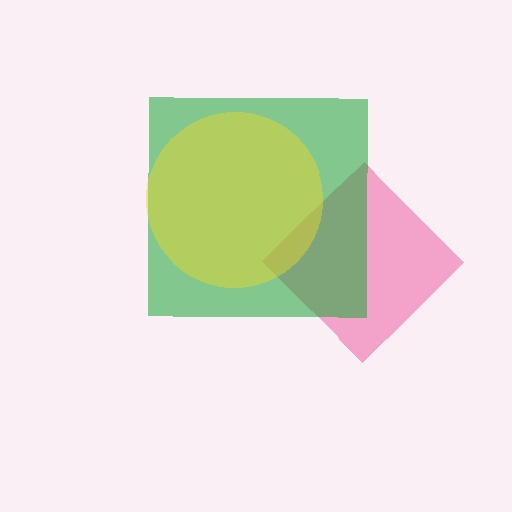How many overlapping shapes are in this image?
There are 3 overlapping shapes in the image.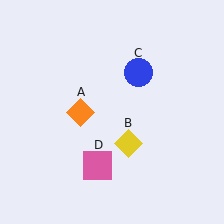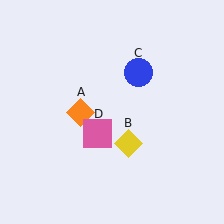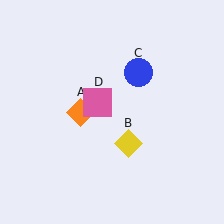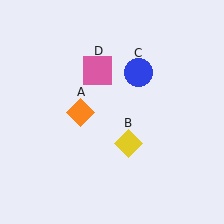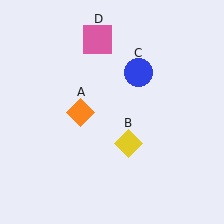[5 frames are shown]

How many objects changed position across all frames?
1 object changed position: pink square (object D).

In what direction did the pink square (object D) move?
The pink square (object D) moved up.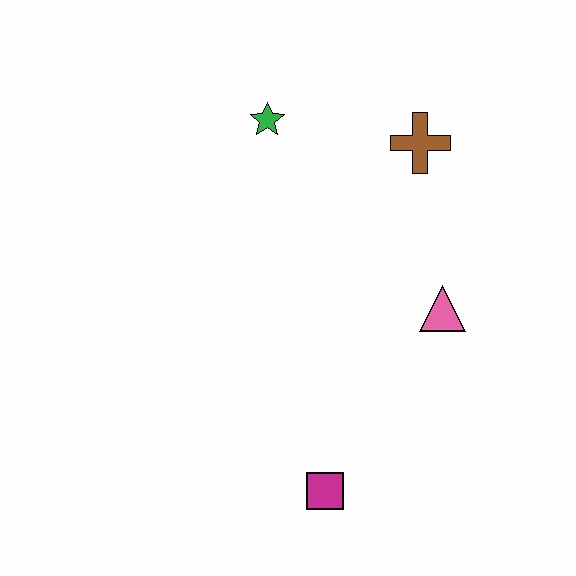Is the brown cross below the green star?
Yes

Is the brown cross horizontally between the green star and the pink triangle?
Yes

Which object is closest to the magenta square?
The pink triangle is closest to the magenta square.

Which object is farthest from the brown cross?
The magenta square is farthest from the brown cross.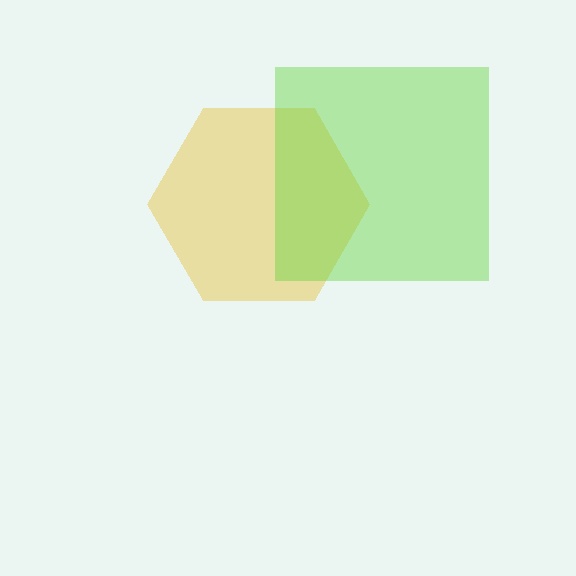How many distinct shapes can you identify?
There are 2 distinct shapes: a yellow hexagon, a lime square.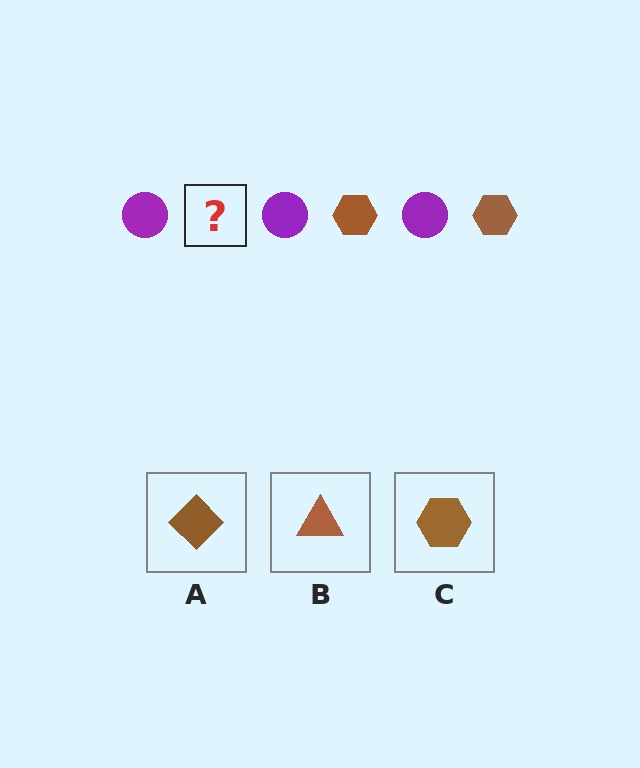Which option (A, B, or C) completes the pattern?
C.